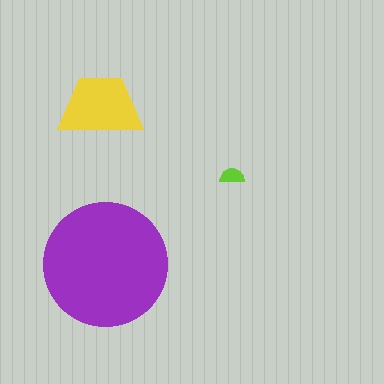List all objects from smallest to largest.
The lime semicircle, the yellow trapezoid, the purple circle.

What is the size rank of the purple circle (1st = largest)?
1st.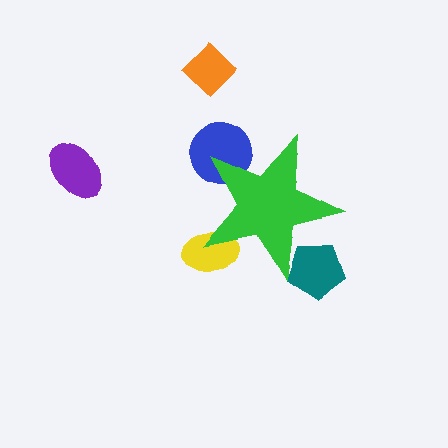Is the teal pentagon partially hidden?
Yes, the teal pentagon is partially hidden behind the green star.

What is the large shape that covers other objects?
A green star.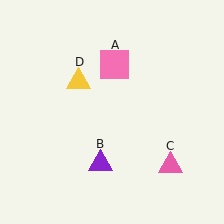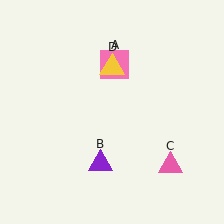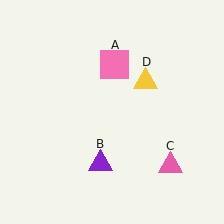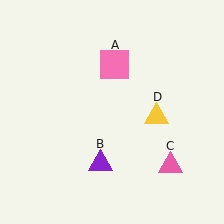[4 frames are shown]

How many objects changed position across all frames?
1 object changed position: yellow triangle (object D).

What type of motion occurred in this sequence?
The yellow triangle (object D) rotated clockwise around the center of the scene.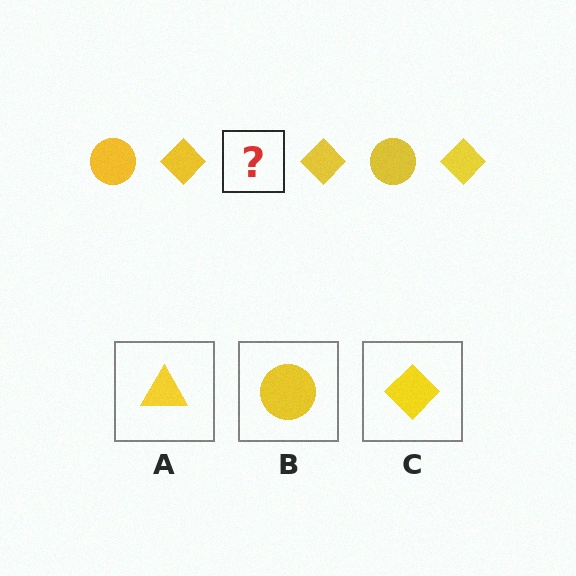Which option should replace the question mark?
Option B.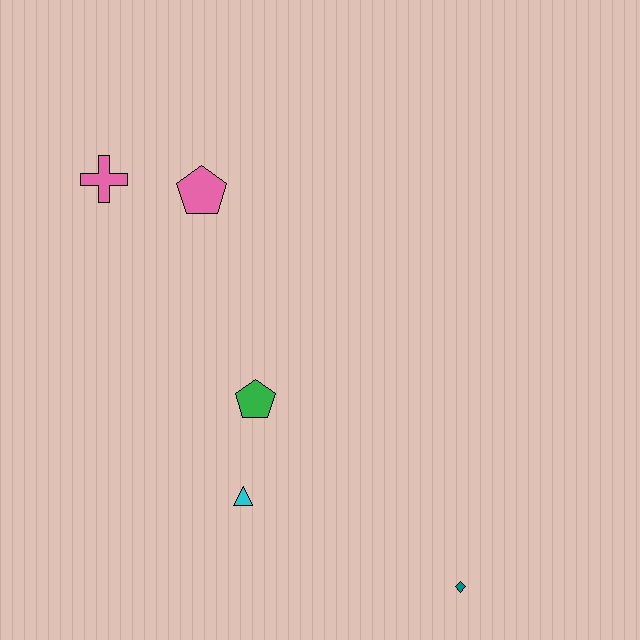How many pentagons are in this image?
There are 2 pentagons.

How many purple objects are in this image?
There are no purple objects.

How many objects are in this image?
There are 5 objects.